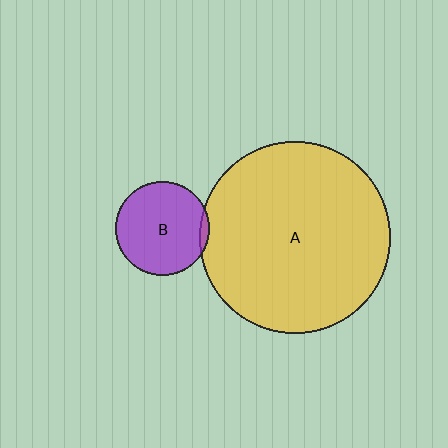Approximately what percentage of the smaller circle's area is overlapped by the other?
Approximately 5%.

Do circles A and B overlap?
Yes.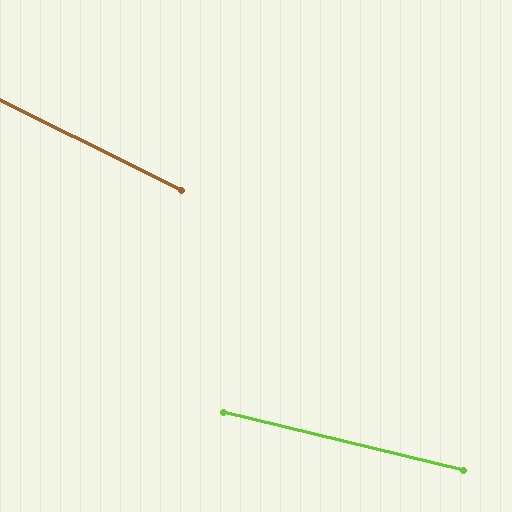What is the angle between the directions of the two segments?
Approximately 13 degrees.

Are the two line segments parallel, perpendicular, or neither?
Neither parallel nor perpendicular — they differ by about 13°.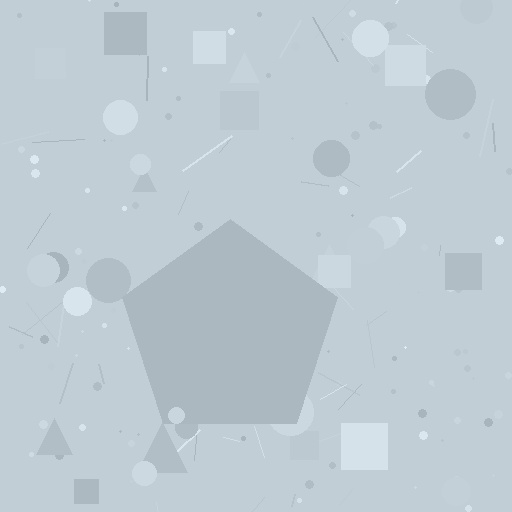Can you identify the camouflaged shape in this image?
The camouflaged shape is a pentagon.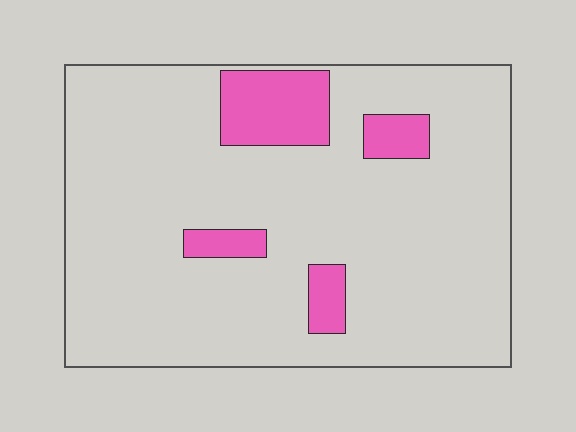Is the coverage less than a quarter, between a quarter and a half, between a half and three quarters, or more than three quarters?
Less than a quarter.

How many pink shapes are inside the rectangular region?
4.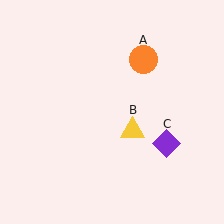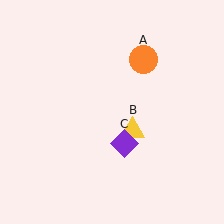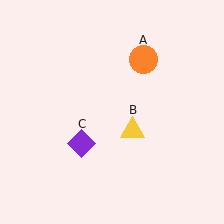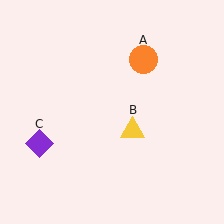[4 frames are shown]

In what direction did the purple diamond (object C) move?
The purple diamond (object C) moved left.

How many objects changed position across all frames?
1 object changed position: purple diamond (object C).